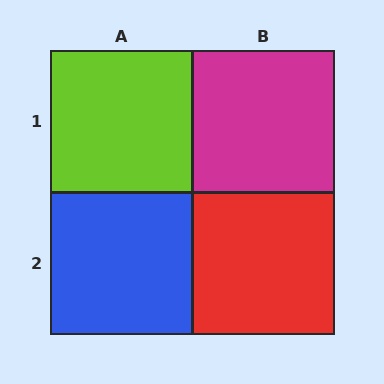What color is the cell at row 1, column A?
Lime.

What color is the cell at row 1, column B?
Magenta.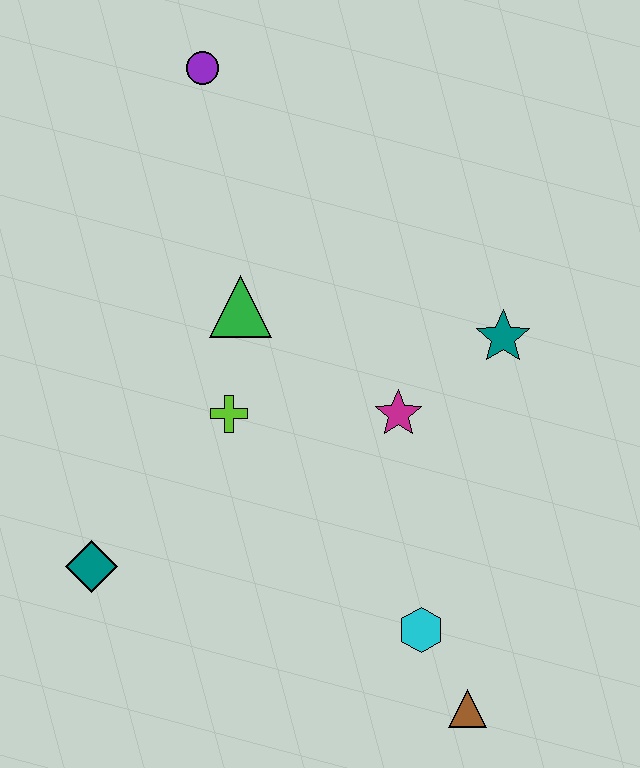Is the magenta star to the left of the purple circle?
No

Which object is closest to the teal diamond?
The lime cross is closest to the teal diamond.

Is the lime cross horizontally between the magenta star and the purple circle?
Yes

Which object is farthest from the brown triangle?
The purple circle is farthest from the brown triangle.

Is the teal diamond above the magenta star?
No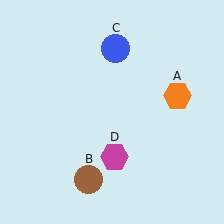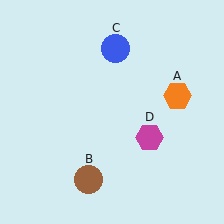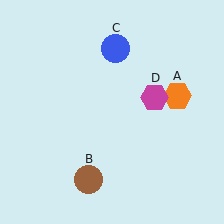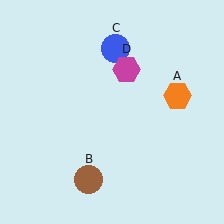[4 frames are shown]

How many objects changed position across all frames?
1 object changed position: magenta hexagon (object D).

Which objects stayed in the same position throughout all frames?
Orange hexagon (object A) and brown circle (object B) and blue circle (object C) remained stationary.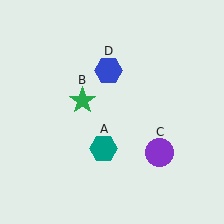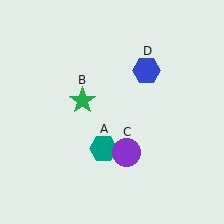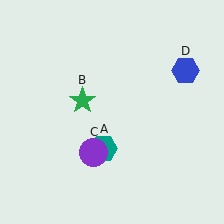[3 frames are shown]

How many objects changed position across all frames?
2 objects changed position: purple circle (object C), blue hexagon (object D).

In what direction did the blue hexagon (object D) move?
The blue hexagon (object D) moved right.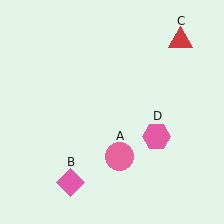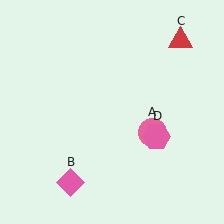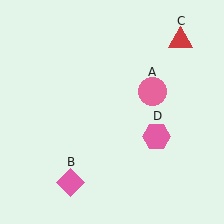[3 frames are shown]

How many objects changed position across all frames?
1 object changed position: pink circle (object A).